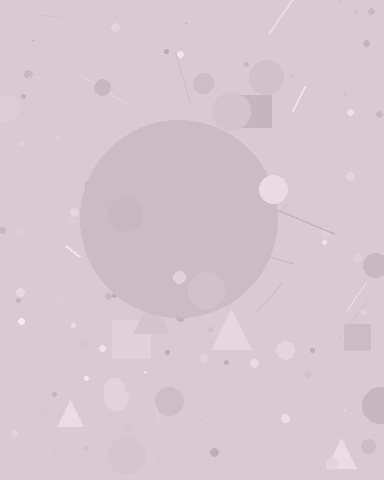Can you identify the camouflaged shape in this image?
The camouflaged shape is a circle.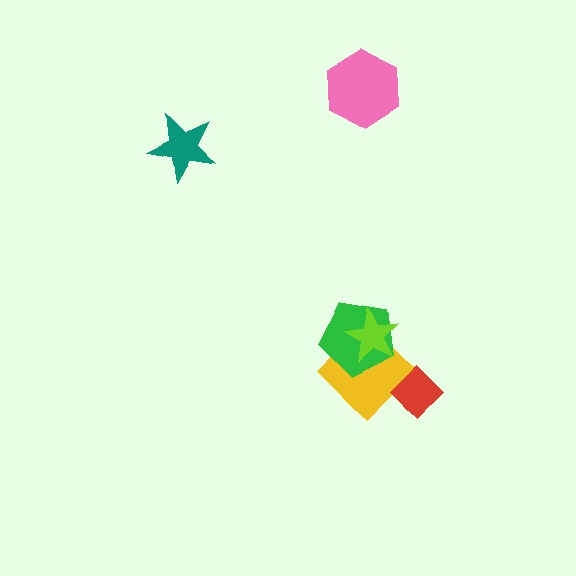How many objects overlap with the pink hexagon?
0 objects overlap with the pink hexagon.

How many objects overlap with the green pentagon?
2 objects overlap with the green pentagon.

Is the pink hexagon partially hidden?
No, no other shape covers it.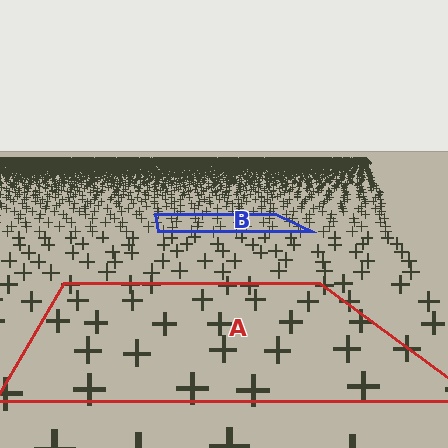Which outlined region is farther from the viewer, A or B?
Region B is farther from the viewer — the texture elements inside it appear smaller and more densely packed.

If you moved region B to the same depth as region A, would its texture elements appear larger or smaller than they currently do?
They would appear larger. At a closer depth, the same texture elements are projected at a bigger on-screen size.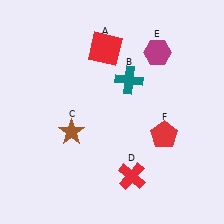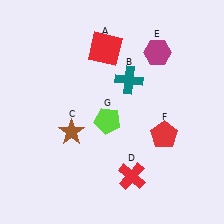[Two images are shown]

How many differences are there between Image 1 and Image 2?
There is 1 difference between the two images.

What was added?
A lime pentagon (G) was added in Image 2.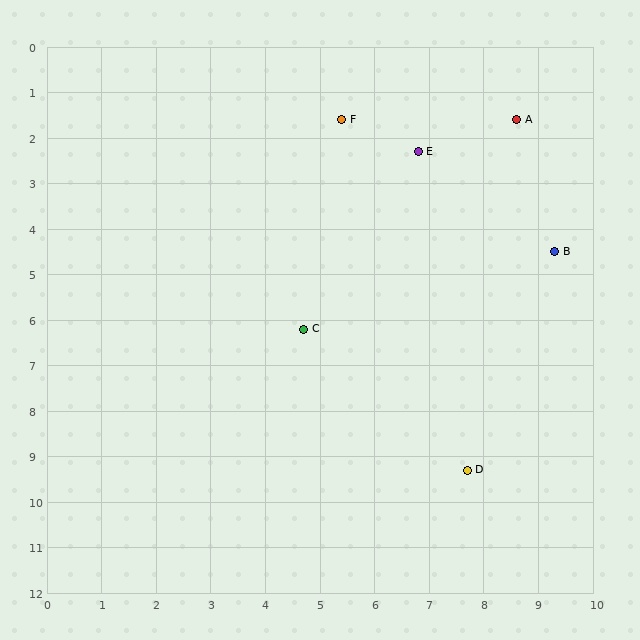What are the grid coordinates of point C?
Point C is at approximately (4.7, 6.2).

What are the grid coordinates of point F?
Point F is at approximately (5.4, 1.6).